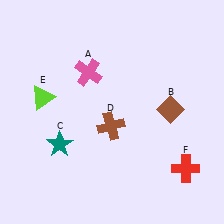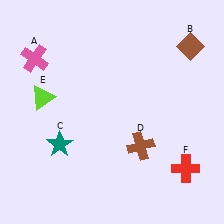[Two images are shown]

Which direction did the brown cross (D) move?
The brown cross (D) moved right.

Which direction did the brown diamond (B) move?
The brown diamond (B) moved up.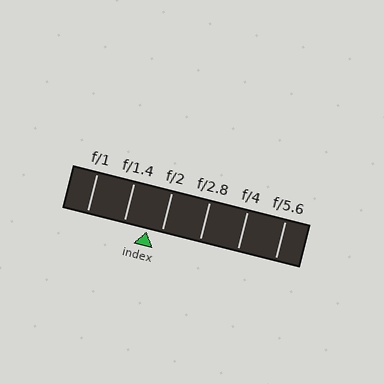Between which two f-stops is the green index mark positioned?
The index mark is between f/1.4 and f/2.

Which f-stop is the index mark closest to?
The index mark is closest to f/2.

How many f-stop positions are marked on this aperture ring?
There are 6 f-stop positions marked.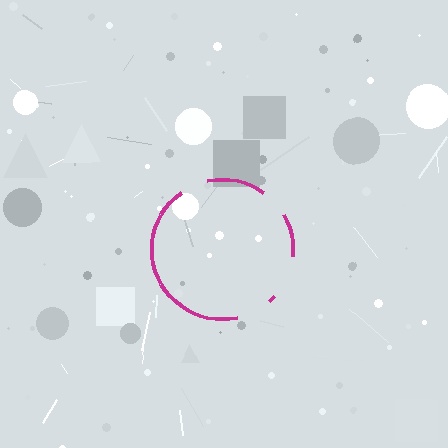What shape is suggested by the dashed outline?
The dashed outline suggests a circle.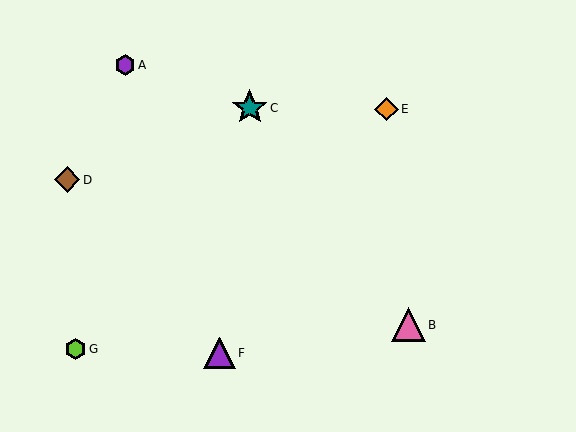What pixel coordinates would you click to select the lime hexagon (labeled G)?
Click at (76, 349) to select the lime hexagon G.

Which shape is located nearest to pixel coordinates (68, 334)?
The lime hexagon (labeled G) at (76, 349) is nearest to that location.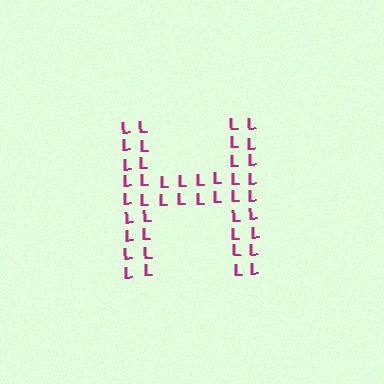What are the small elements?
The small elements are letter L's.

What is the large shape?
The large shape is the letter H.